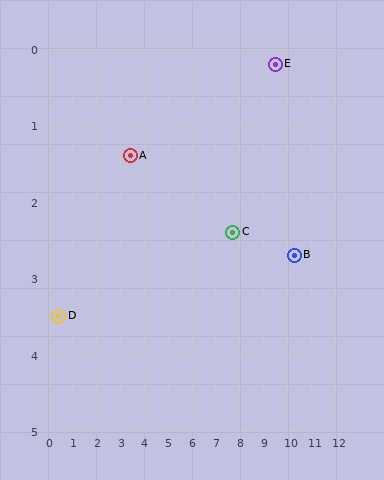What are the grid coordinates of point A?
Point A is at approximately (3.4, 1.4).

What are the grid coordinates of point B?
Point B is at approximately (10.3, 2.7).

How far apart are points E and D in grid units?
Points E and D are about 9.7 grid units apart.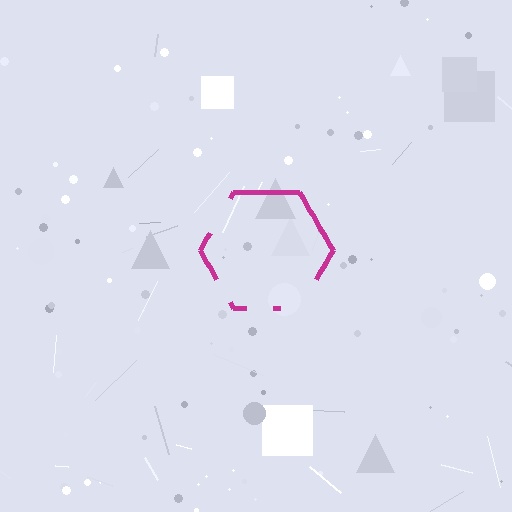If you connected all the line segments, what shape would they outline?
They would outline a hexagon.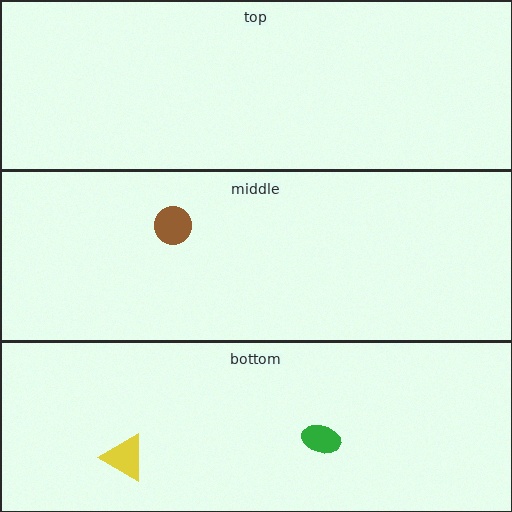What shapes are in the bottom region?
The green ellipse, the yellow triangle.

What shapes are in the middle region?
The brown circle.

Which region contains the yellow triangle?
The bottom region.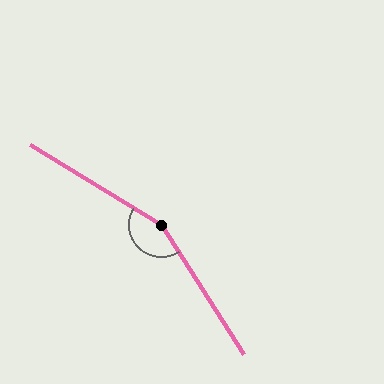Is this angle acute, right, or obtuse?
It is obtuse.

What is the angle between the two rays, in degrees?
Approximately 154 degrees.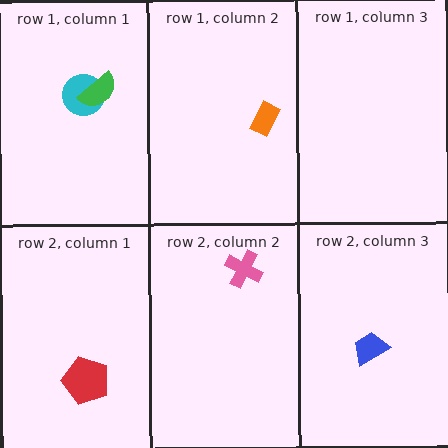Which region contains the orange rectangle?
The row 1, column 2 region.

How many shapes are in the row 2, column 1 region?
1.